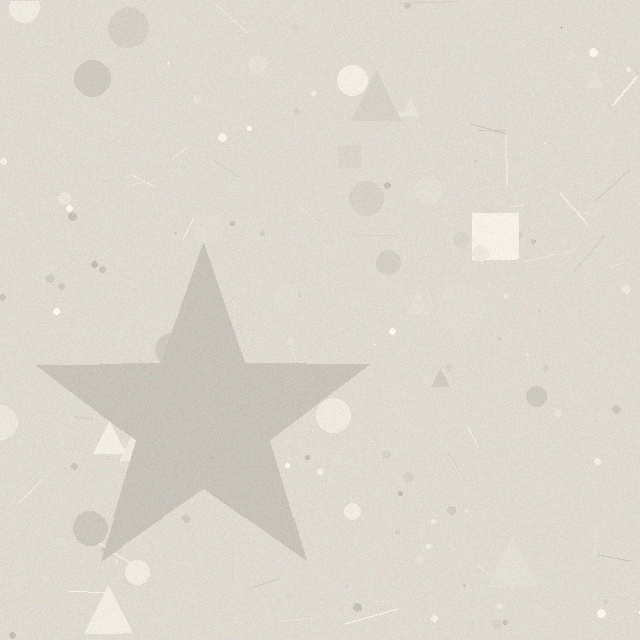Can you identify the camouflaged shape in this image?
The camouflaged shape is a star.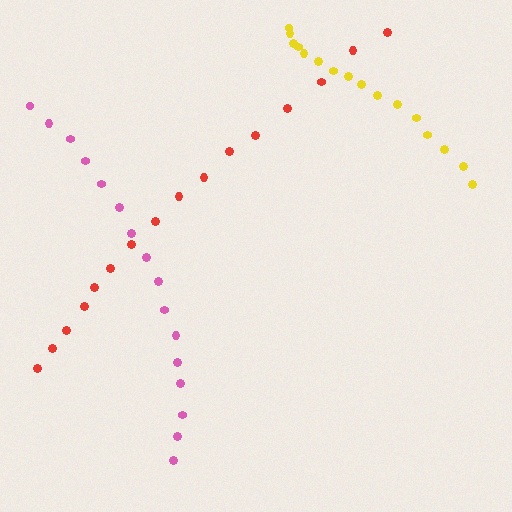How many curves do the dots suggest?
There are 3 distinct paths.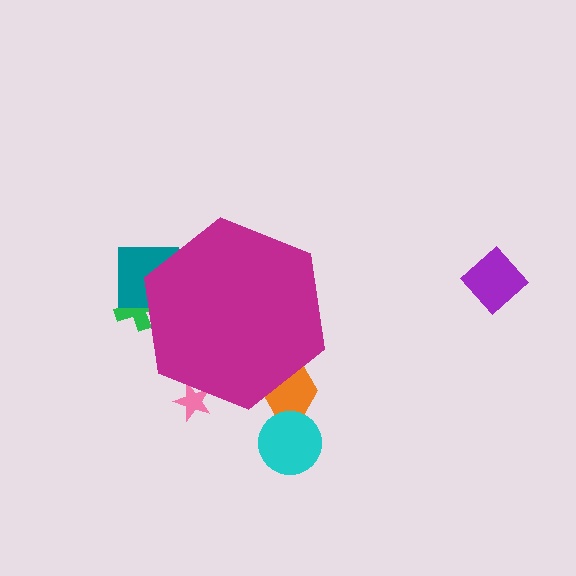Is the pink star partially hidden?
Yes, the pink star is partially hidden behind the magenta hexagon.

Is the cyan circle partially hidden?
No, the cyan circle is fully visible.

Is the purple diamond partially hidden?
No, the purple diamond is fully visible.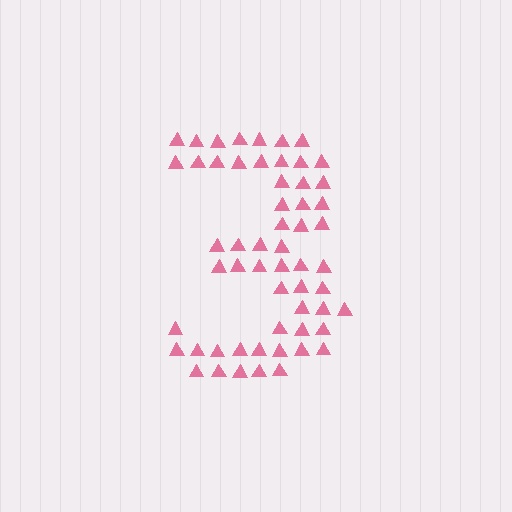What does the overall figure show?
The overall figure shows the digit 3.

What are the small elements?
The small elements are triangles.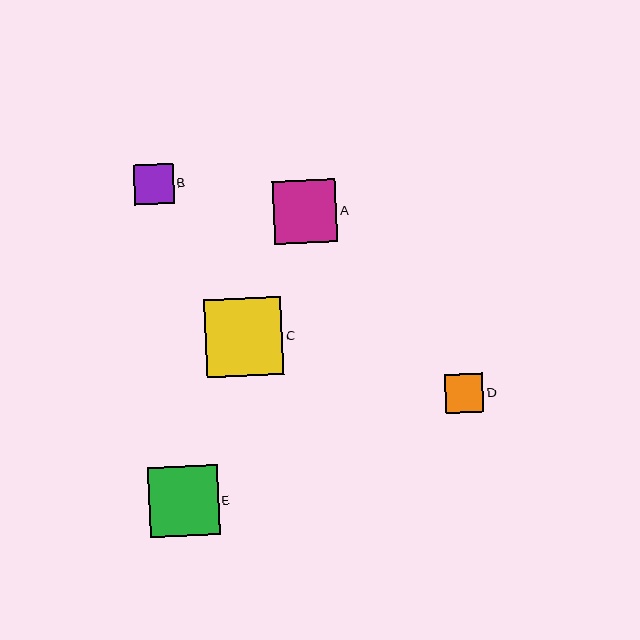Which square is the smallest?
Square D is the smallest with a size of approximately 39 pixels.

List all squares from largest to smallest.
From largest to smallest: C, E, A, B, D.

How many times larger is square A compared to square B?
Square A is approximately 1.6 times the size of square B.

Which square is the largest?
Square C is the largest with a size of approximately 78 pixels.